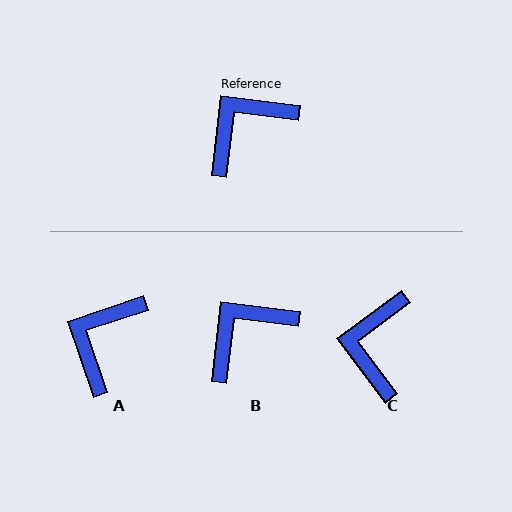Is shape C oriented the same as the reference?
No, it is off by about 44 degrees.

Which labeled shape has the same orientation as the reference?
B.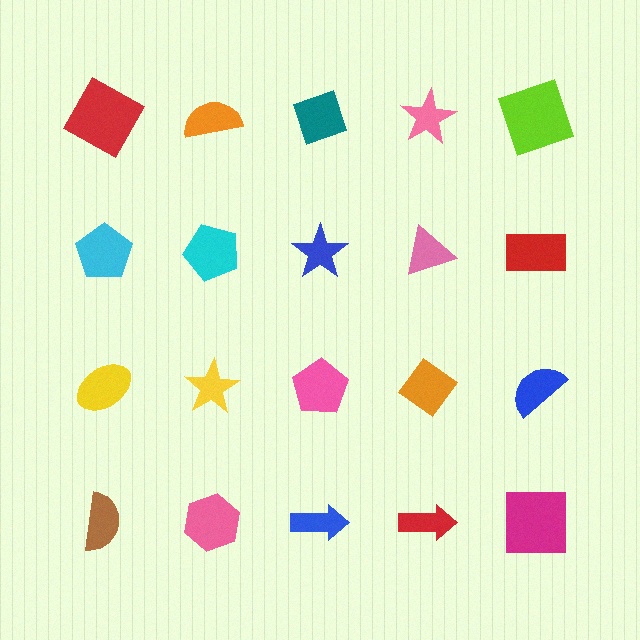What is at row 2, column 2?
A cyan pentagon.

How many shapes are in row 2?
5 shapes.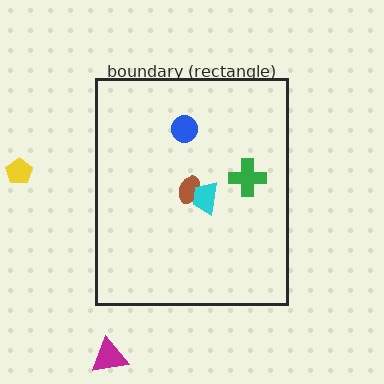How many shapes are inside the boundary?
4 inside, 2 outside.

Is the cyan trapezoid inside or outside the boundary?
Inside.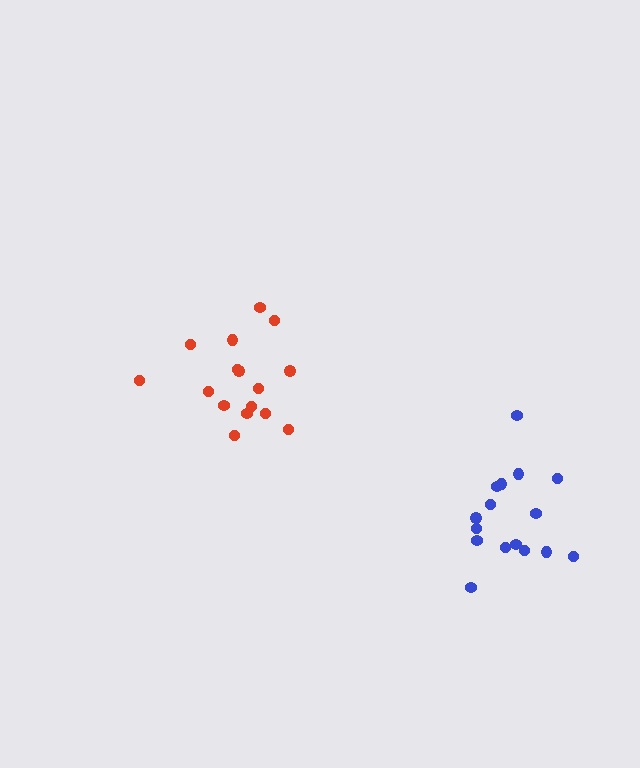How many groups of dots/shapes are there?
There are 2 groups.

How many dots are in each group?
Group 1: 16 dots, Group 2: 16 dots (32 total).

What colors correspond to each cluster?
The clusters are colored: red, blue.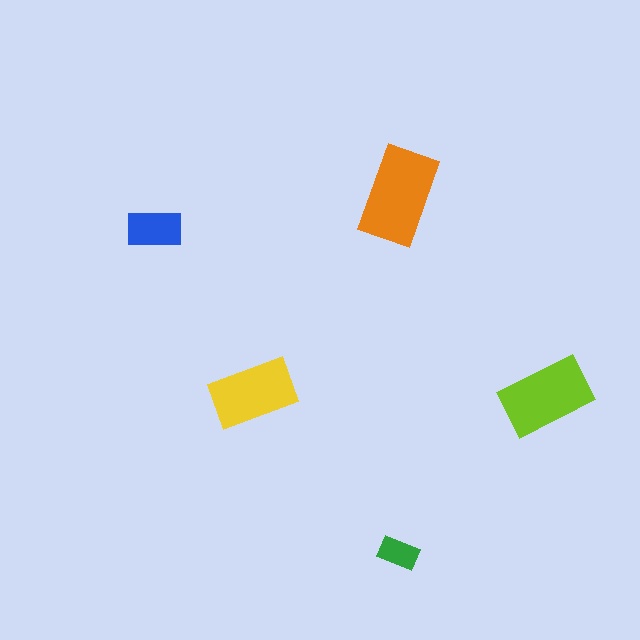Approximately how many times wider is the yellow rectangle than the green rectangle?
About 2 times wider.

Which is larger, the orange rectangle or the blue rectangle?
The orange one.